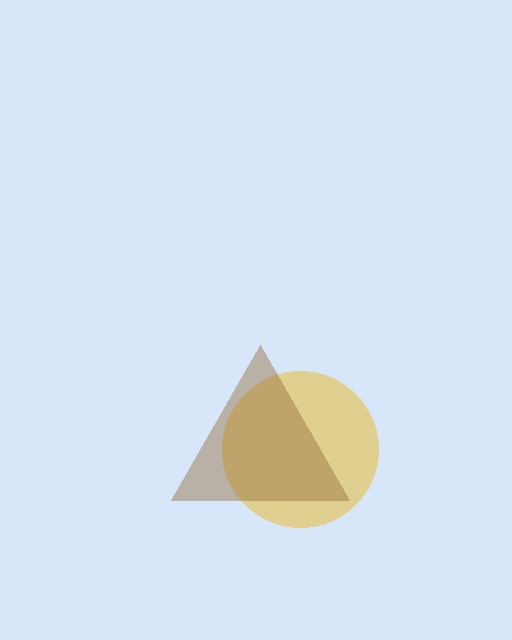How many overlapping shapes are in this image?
There are 2 overlapping shapes in the image.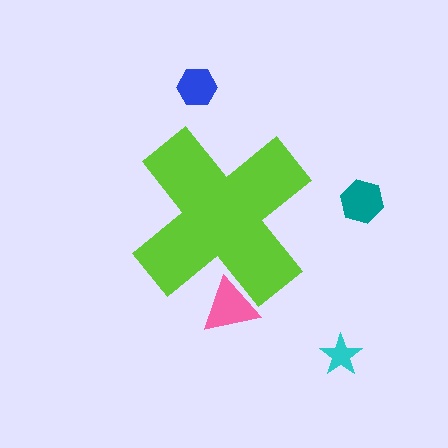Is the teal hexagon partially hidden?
No, the teal hexagon is fully visible.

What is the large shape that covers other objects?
A lime cross.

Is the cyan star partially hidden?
No, the cyan star is fully visible.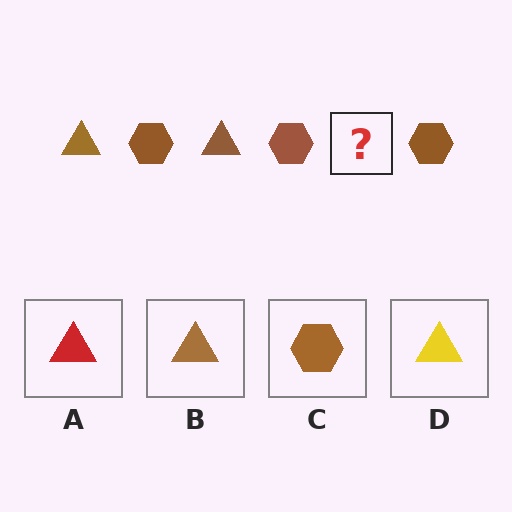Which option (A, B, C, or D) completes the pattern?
B.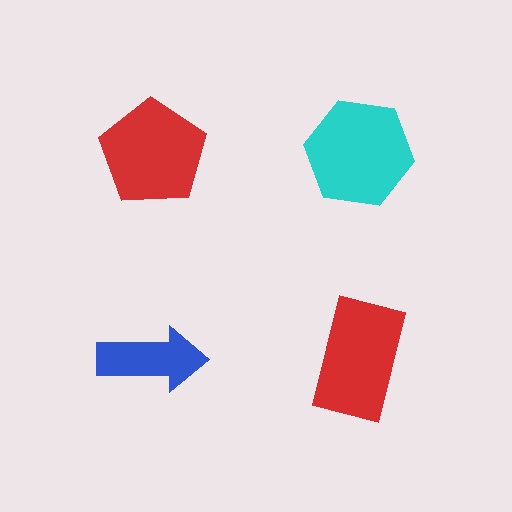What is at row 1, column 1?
A red pentagon.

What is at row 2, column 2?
A red rectangle.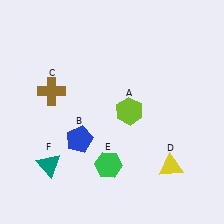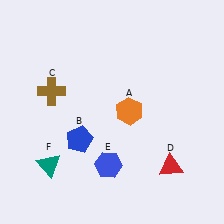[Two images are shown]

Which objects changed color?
A changed from lime to orange. D changed from yellow to red. E changed from green to blue.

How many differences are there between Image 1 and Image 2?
There are 3 differences between the two images.